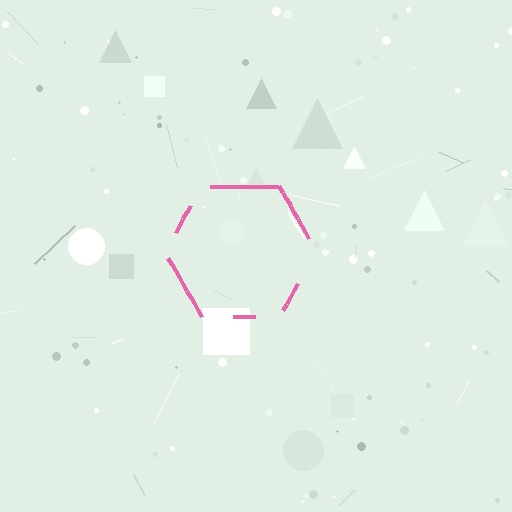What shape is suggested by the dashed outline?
The dashed outline suggests a hexagon.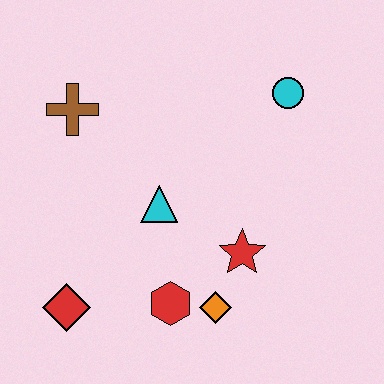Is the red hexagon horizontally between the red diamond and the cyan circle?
Yes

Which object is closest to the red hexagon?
The orange diamond is closest to the red hexagon.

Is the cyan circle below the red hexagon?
No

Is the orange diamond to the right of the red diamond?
Yes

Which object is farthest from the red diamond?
The cyan circle is farthest from the red diamond.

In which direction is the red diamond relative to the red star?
The red diamond is to the left of the red star.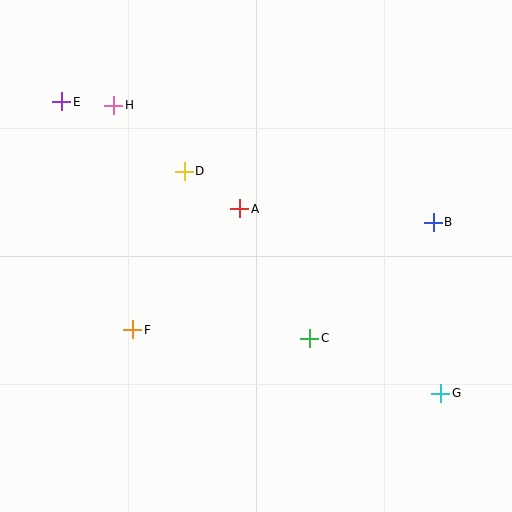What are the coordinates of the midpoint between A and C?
The midpoint between A and C is at (275, 273).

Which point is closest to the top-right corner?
Point B is closest to the top-right corner.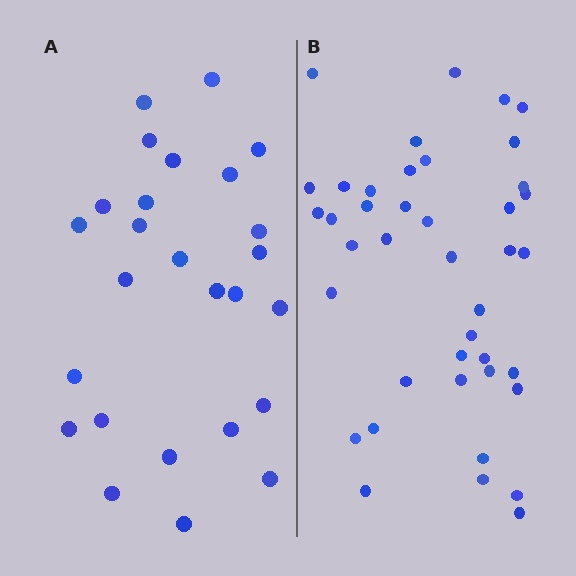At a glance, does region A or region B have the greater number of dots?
Region B (the right region) has more dots.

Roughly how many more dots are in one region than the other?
Region B has approximately 15 more dots than region A.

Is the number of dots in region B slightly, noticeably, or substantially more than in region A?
Region B has substantially more. The ratio is roughly 1.6 to 1.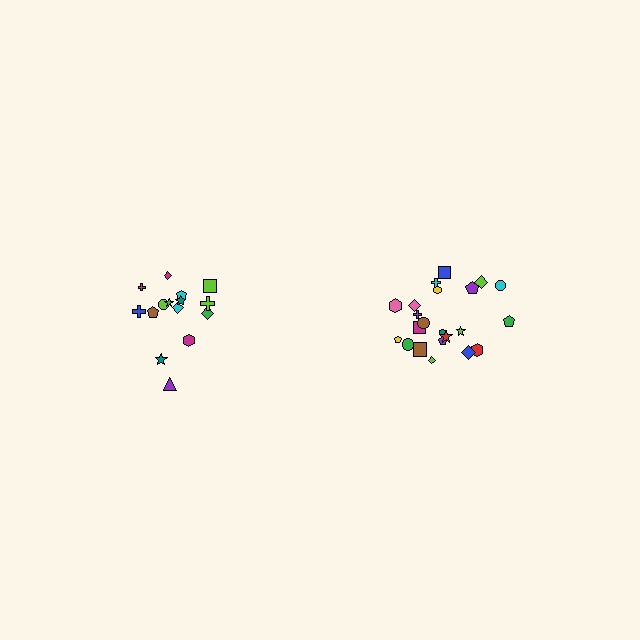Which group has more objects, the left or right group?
The right group.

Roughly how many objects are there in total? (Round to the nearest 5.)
Roughly 35 objects in total.